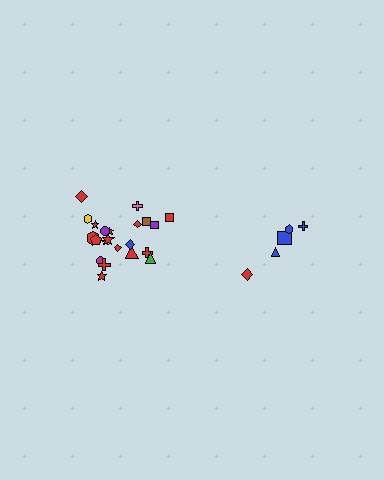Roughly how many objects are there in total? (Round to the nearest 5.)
Roughly 25 objects in total.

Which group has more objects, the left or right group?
The left group.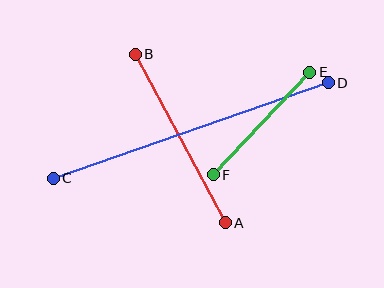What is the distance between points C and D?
The distance is approximately 291 pixels.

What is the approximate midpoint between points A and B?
The midpoint is at approximately (180, 138) pixels.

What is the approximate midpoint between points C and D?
The midpoint is at approximately (191, 130) pixels.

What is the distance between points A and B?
The distance is approximately 191 pixels.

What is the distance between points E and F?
The distance is approximately 141 pixels.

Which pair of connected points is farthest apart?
Points C and D are farthest apart.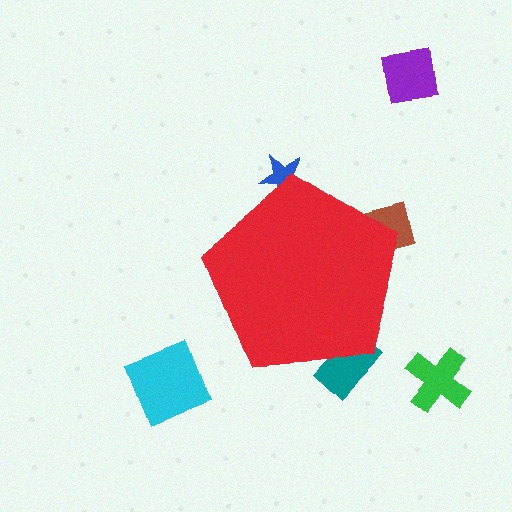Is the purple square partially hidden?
No, the purple square is fully visible.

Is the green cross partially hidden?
No, the green cross is fully visible.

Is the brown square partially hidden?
Yes, the brown square is partially hidden behind the red pentagon.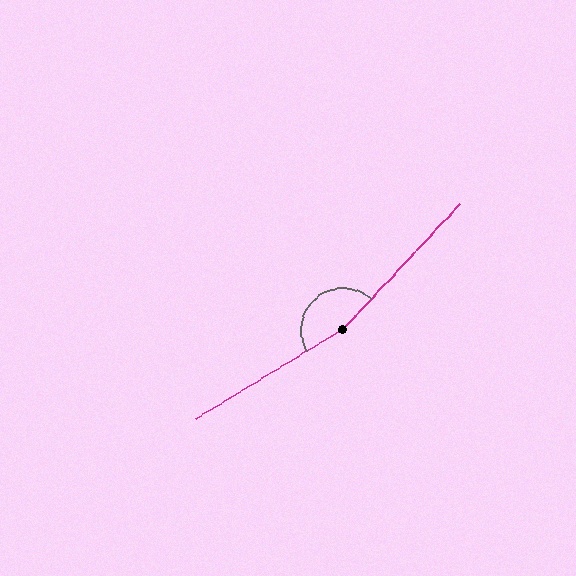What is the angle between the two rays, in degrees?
Approximately 164 degrees.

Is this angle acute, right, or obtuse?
It is obtuse.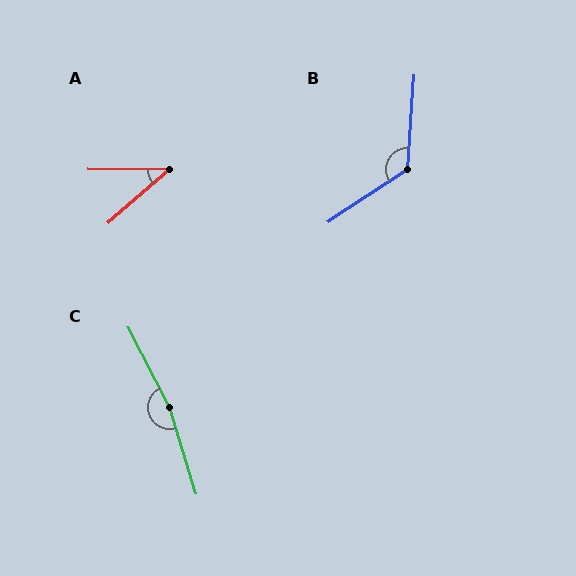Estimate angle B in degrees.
Approximately 127 degrees.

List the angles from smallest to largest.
A (41°), B (127°), C (170°).